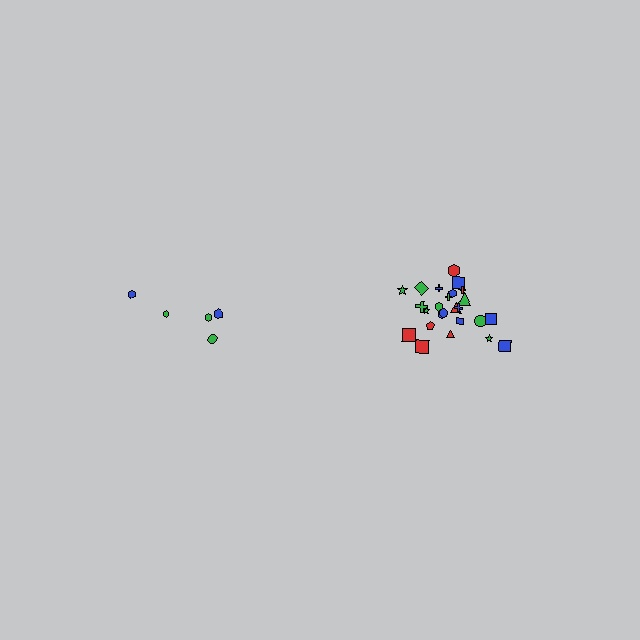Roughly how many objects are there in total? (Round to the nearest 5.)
Roughly 30 objects in total.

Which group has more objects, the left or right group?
The right group.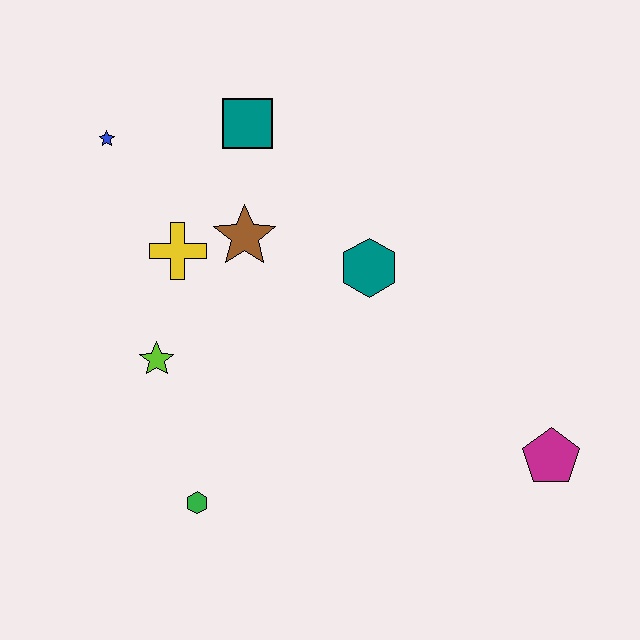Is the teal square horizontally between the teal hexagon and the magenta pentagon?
No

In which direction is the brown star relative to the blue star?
The brown star is to the right of the blue star.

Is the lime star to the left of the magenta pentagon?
Yes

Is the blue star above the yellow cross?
Yes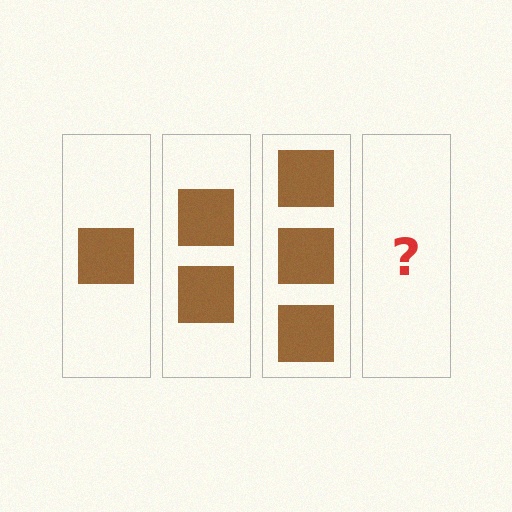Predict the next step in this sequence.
The next step is 4 squares.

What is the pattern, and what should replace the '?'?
The pattern is that each step adds one more square. The '?' should be 4 squares.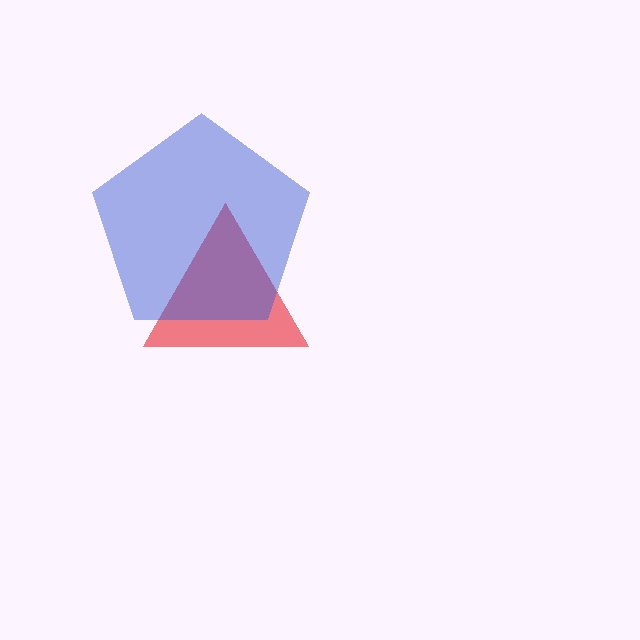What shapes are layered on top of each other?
The layered shapes are: a red triangle, a blue pentagon.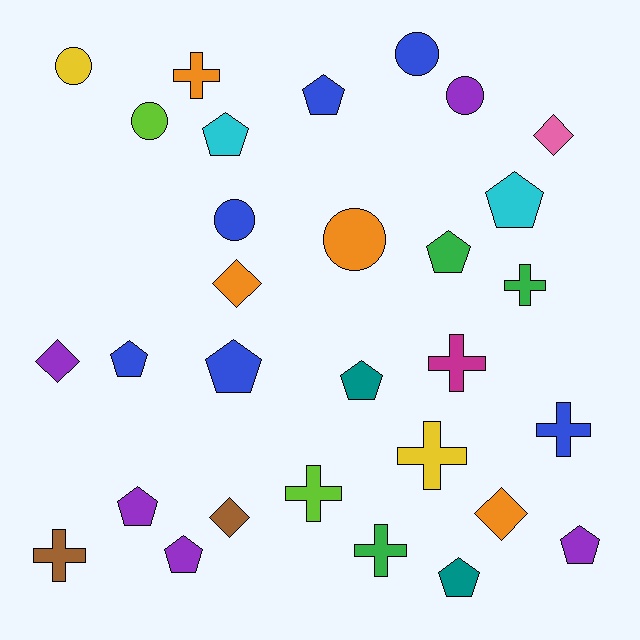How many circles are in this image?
There are 6 circles.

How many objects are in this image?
There are 30 objects.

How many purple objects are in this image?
There are 5 purple objects.